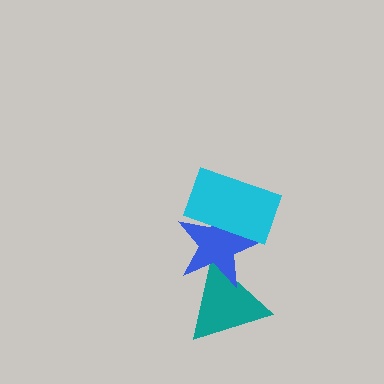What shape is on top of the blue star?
The cyan rectangle is on top of the blue star.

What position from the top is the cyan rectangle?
The cyan rectangle is 1st from the top.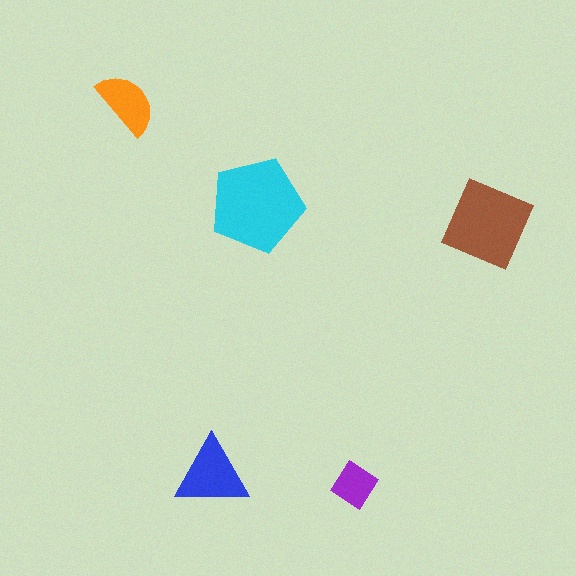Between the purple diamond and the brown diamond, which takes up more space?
The brown diamond.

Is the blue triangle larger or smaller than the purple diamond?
Larger.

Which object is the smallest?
The purple diamond.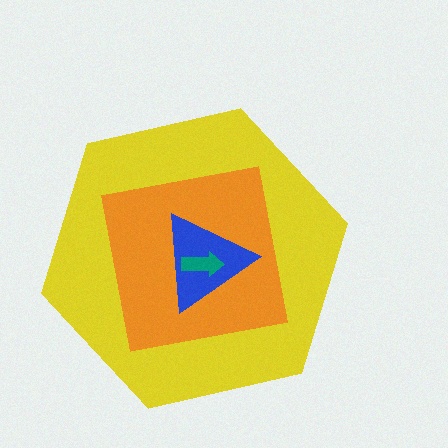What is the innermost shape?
The teal arrow.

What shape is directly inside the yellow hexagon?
The orange square.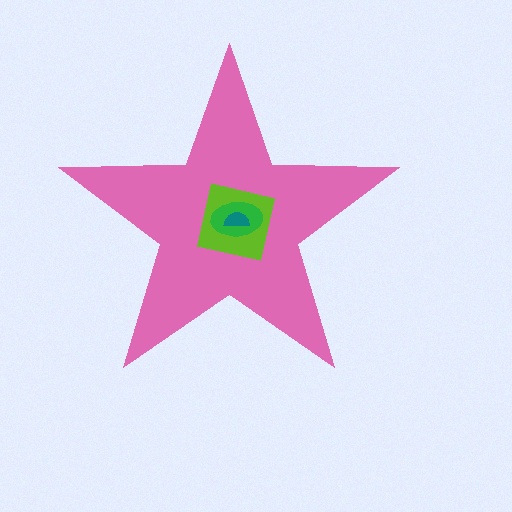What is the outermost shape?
The pink star.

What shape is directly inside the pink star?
The lime square.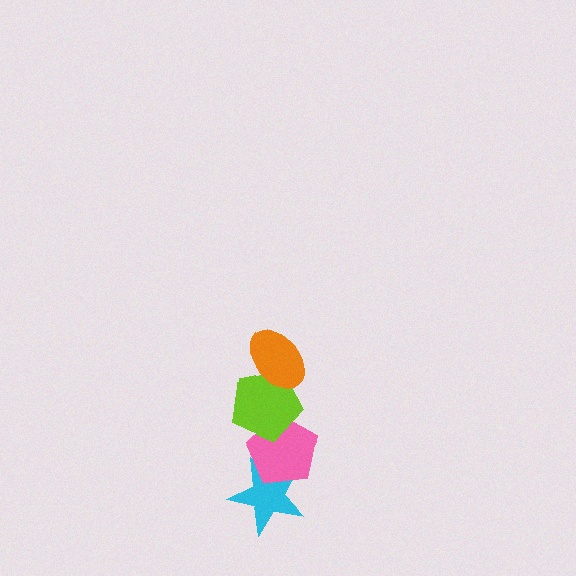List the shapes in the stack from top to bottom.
From top to bottom: the orange ellipse, the lime pentagon, the pink pentagon, the cyan star.